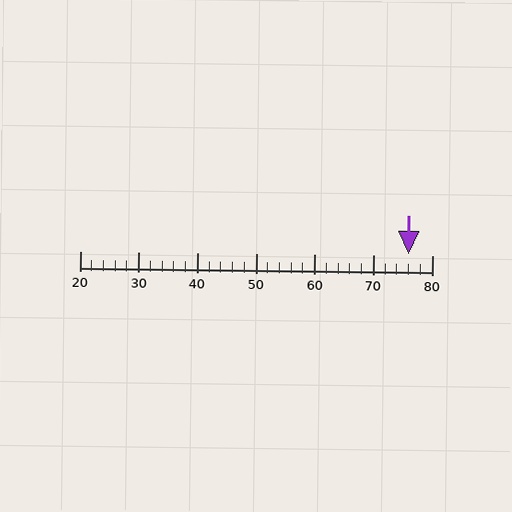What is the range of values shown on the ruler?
The ruler shows values from 20 to 80.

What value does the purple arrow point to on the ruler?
The purple arrow points to approximately 76.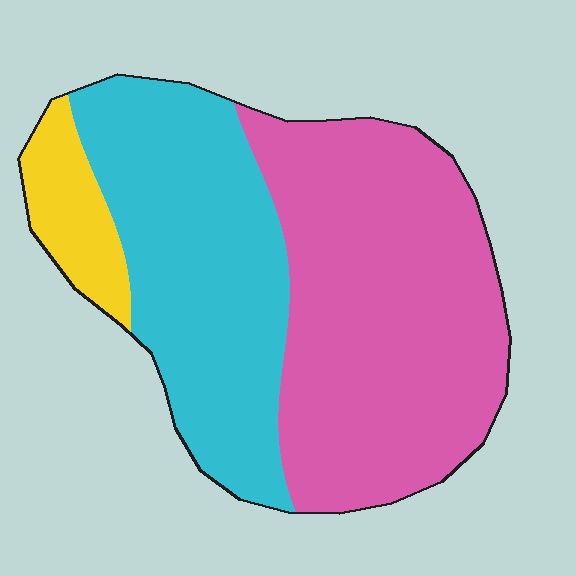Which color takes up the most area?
Pink, at roughly 50%.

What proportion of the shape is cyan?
Cyan takes up about two fifths (2/5) of the shape.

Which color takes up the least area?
Yellow, at roughly 10%.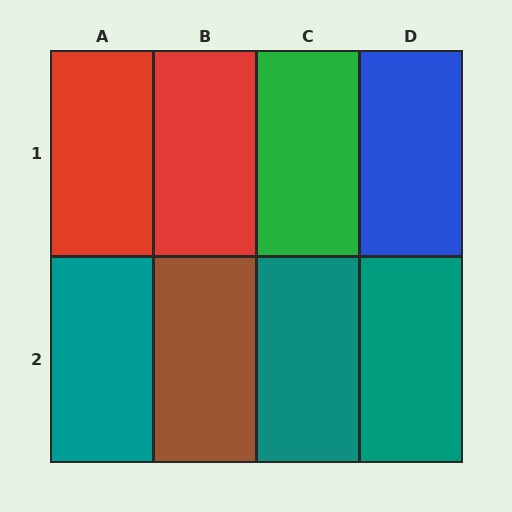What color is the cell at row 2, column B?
Brown.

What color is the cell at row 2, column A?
Teal.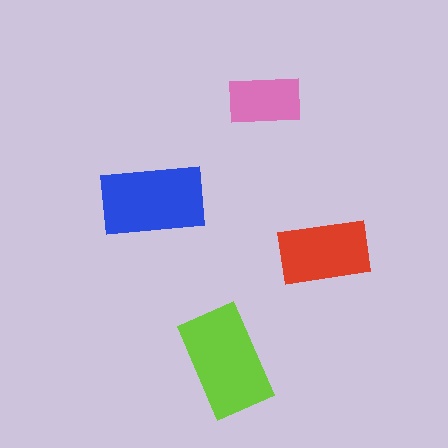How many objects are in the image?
There are 4 objects in the image.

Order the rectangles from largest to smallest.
the lime one, the blue one, the red one, the pink one.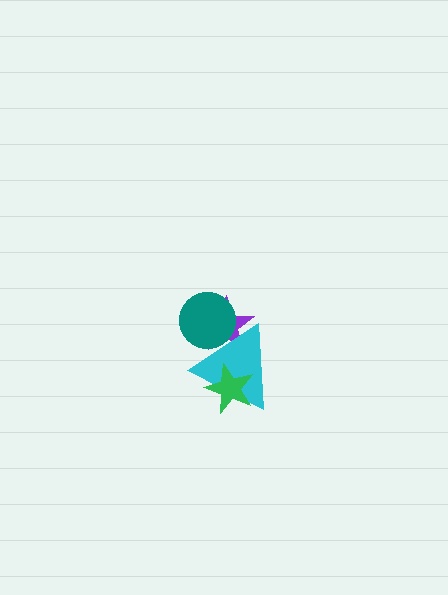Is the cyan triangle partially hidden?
Yes, it is partially covered by another shape.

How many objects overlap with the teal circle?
2 objects overlap with the teal circle.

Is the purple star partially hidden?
Yes, it is partially covered by another shape.